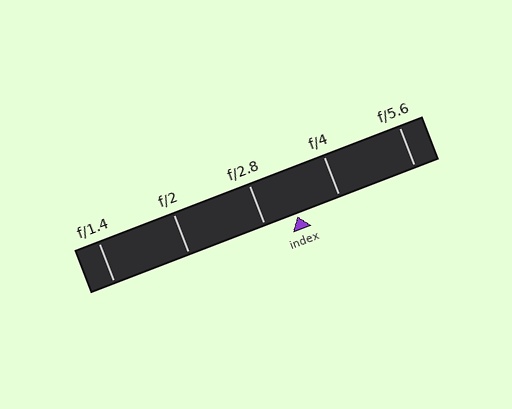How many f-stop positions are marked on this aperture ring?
There are 5 f-stop positions marked.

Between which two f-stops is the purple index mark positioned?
The index mark is between f/2.8 and f/4.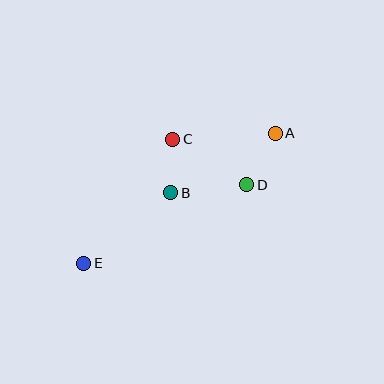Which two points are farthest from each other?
Points A and E are farthest from each other.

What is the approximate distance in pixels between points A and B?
The distance between A and B is approximately 121 pixels.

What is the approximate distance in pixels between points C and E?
The distance between C and E is approximately 153 pixels.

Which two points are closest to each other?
Points B and C are closest to each other.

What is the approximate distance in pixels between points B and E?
The distance between B and E is approximately 112 pixels.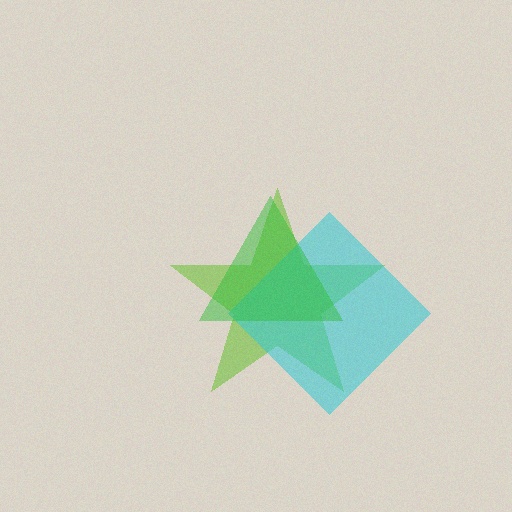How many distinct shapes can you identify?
There are 3 distinct shapes: a lime star, a cyan diamond, a green triangle.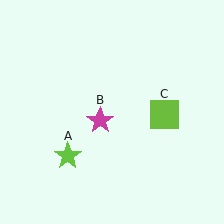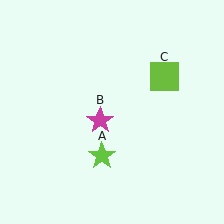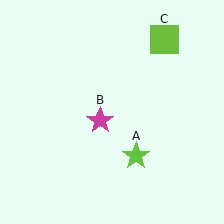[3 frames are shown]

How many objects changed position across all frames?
2 objects changed position: lime star (object A), lime square (object C).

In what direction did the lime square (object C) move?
The lime square (object C) moved up.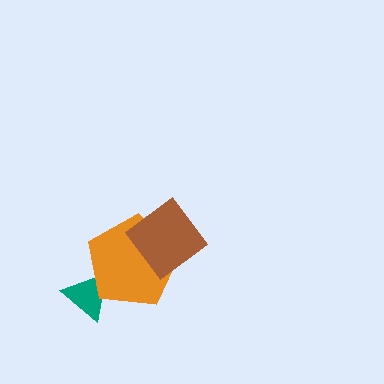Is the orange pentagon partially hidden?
Yes, it is partially covered by another shape.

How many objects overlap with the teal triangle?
1 object overlaps with the teal triangle.